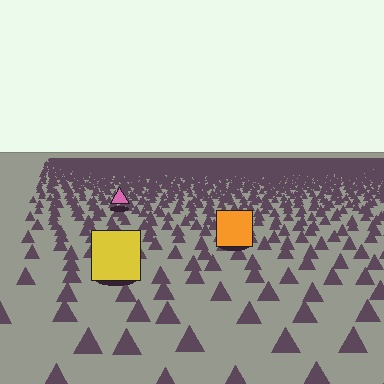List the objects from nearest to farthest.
From nearest to farthest: the yellow square, the orange square, the pink triangle.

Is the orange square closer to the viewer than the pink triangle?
Yes. The orange square is closer — you can tell from the texture gradient: the ground texture is coarser near it.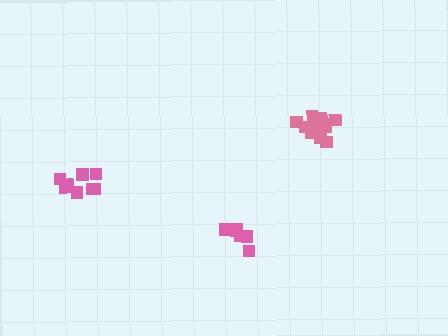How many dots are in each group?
Group 1: 9 dots, Group 2: 12 dots, Group 3: 6 dots (27 total).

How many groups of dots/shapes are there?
There are 3 groups.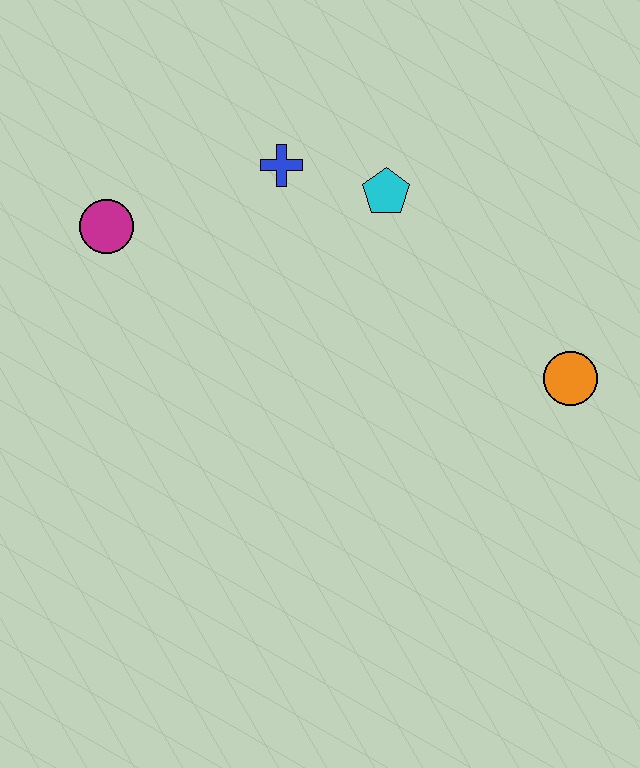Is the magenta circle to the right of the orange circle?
No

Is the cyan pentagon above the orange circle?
Yes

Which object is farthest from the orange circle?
The magenta circle is farthest from the orange circle.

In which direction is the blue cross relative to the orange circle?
The blue cross is to the left of the orange circle.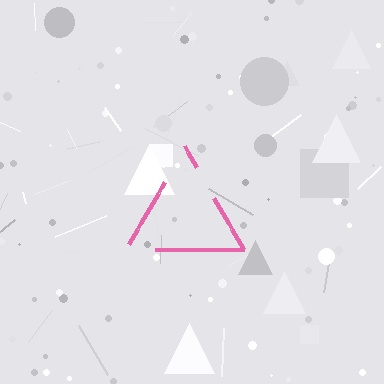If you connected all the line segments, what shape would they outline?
They would outline a triangle.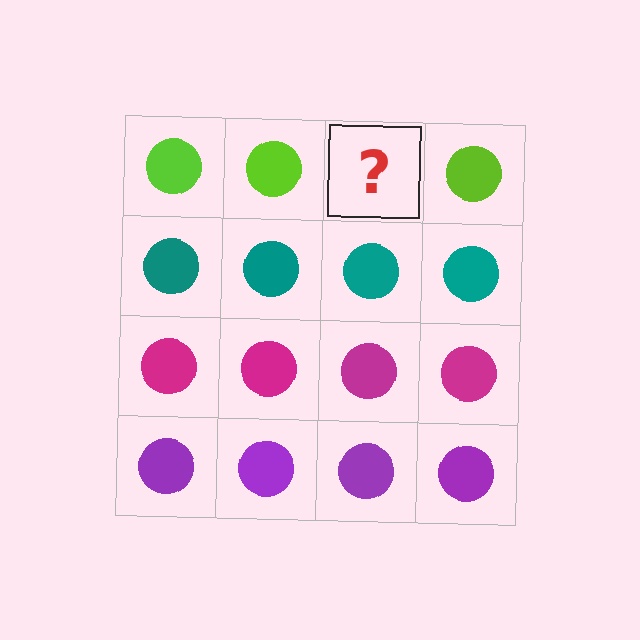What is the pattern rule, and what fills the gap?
The rule is that each row has a consistent color. The gap should be filled with a lime circle.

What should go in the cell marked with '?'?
The missing cell should contain a lime circle.